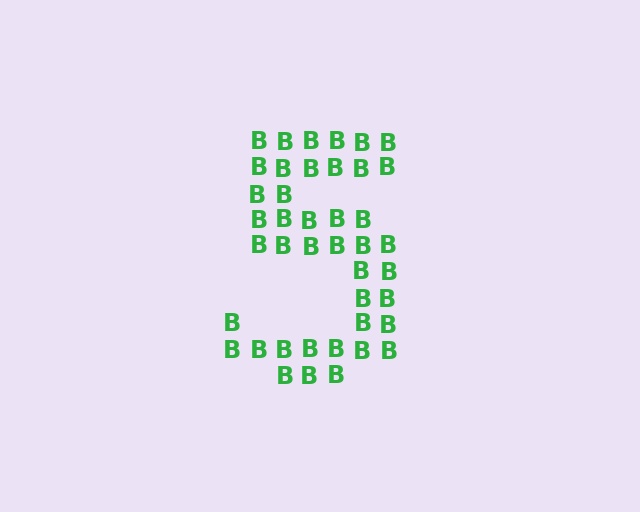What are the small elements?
The small elements are letter B's.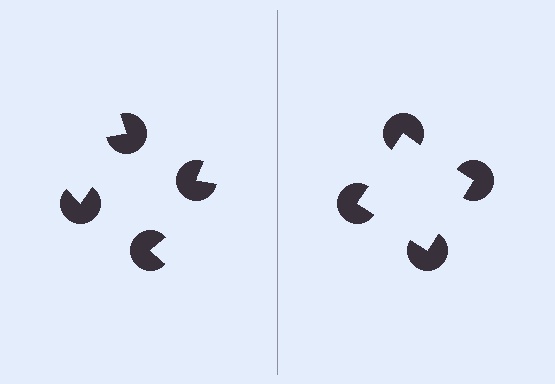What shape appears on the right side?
An illusory square.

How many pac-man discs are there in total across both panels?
8 — 4 on each side.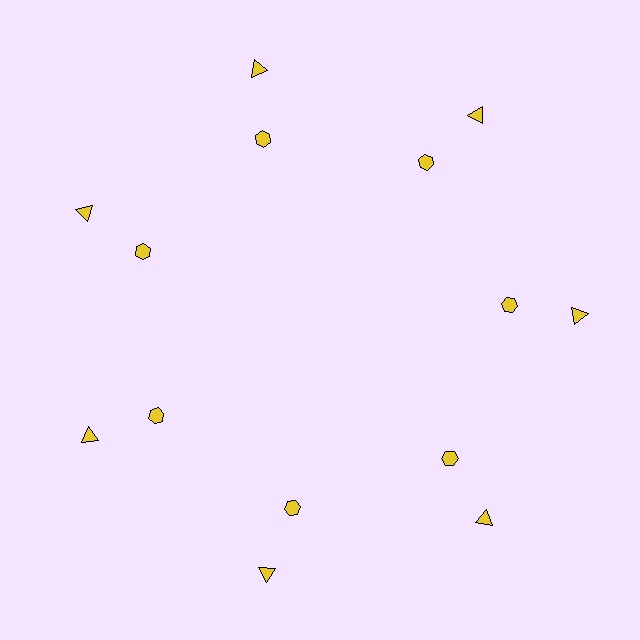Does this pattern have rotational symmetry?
Yes, this pattern has 7-fold rotational symmetry. It looks the same after rotating 51 degrees around the center.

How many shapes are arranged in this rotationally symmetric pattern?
There are 14 shapes, arranged in 7 groups of 2.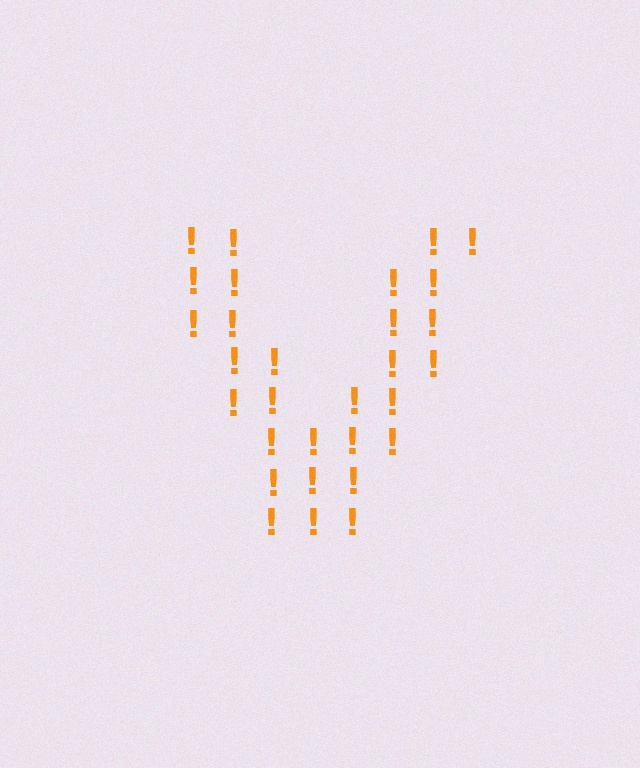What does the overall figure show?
The overall figure shows the letter V.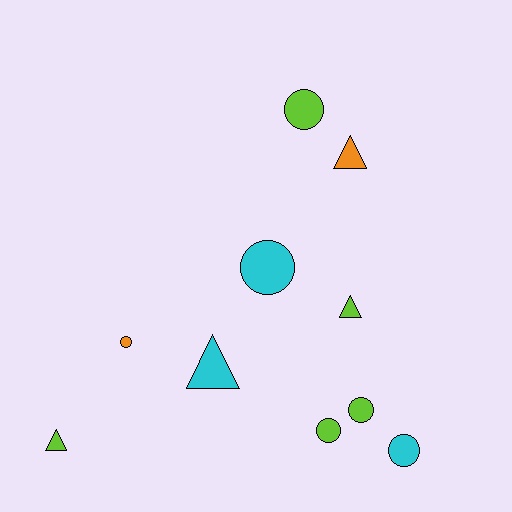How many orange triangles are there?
There is 1 orange triangle.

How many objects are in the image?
There are 10 objects.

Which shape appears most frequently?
Circle, with 6 objects.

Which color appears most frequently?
Lime, with 5 objects.